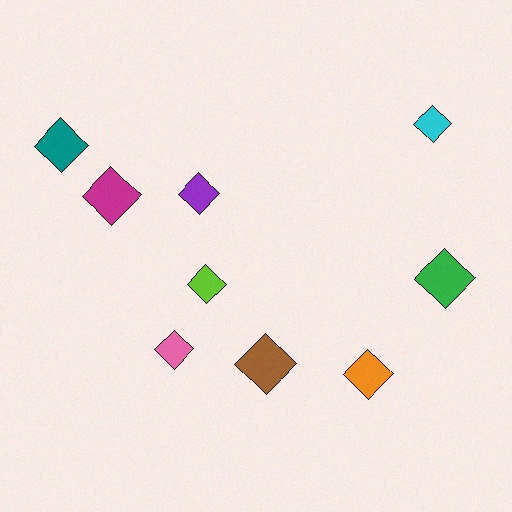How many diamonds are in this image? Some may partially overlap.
There are 9 diamonds.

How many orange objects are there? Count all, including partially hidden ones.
There is 1 orange object.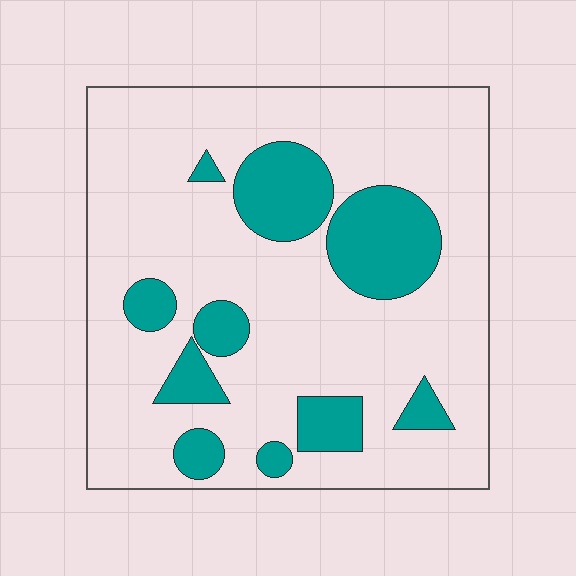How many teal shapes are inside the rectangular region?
10.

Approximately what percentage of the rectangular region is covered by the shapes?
Approximately 20%.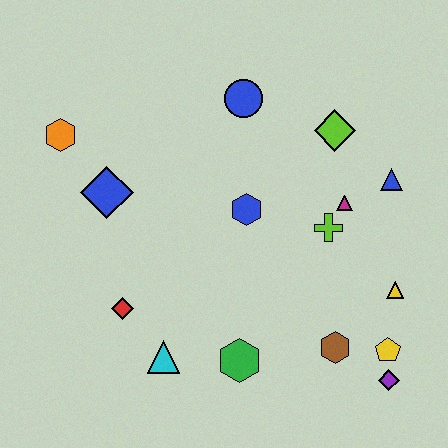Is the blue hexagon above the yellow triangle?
Yes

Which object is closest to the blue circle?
The lime diamond is closest to the blue circle.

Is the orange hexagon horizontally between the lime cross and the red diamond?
No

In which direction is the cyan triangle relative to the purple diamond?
The cyan triangle is to the left of the purple diamond.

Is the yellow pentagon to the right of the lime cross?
Yes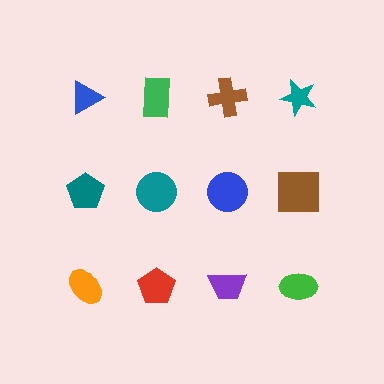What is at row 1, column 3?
A brown cross.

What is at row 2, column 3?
A blue circle.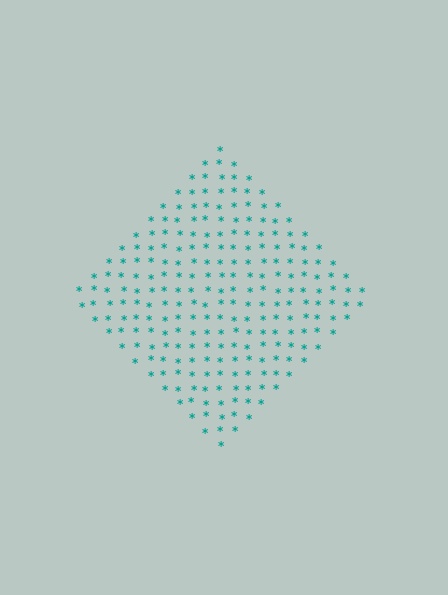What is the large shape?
The large shape is a diamond.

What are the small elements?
The small elements are asterisks.